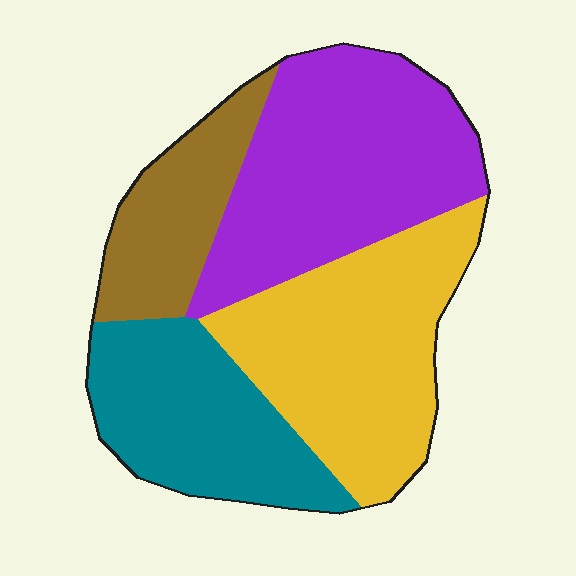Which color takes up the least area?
Brown, at roughly 15%.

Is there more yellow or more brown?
Yellow.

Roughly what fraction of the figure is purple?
Purple covers roughly 30% of the figure.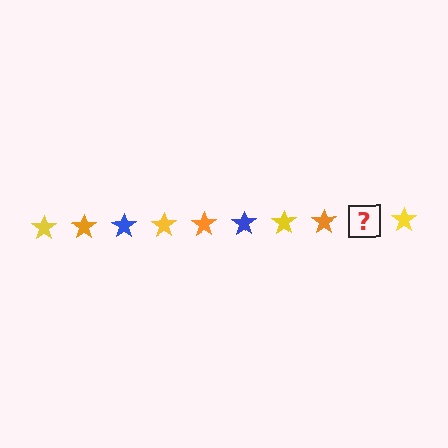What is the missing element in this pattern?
The missing element is a blue star.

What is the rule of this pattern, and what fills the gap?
The rule is that the pattern cycles through yellow, orange, blue stars. The gap should be filled with a blue star.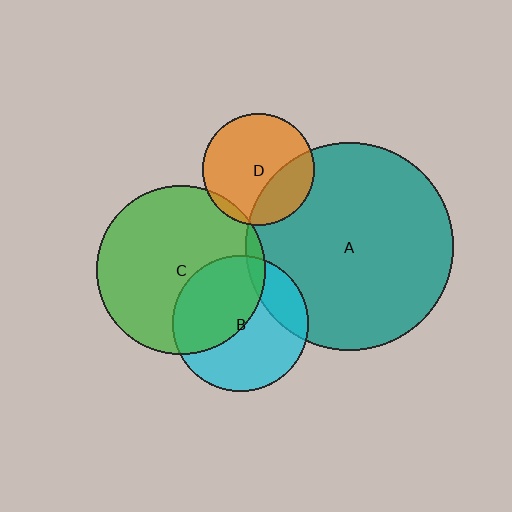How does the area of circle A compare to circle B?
Approximately 2.3 times.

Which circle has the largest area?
Circle A (teal).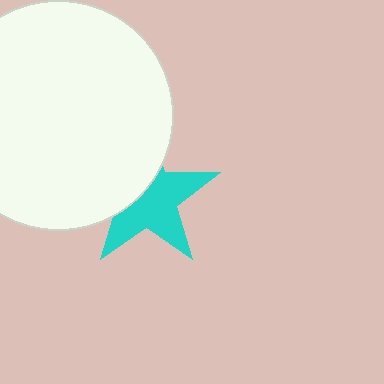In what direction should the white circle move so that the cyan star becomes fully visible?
The white circle should move toward the upper-left. That is the shortest direction to clear the overlap and leave the cyan star fully visible.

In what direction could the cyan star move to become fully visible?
The cyan star could move toward the lower-right. That would shift it out from behind the white circle entirely.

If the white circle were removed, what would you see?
You would see the complete cyan star.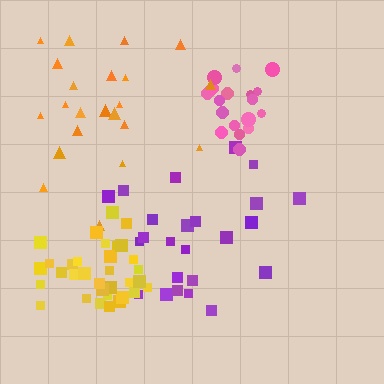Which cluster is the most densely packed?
Pink.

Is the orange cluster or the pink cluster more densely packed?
Pink.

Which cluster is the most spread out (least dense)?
Orange.